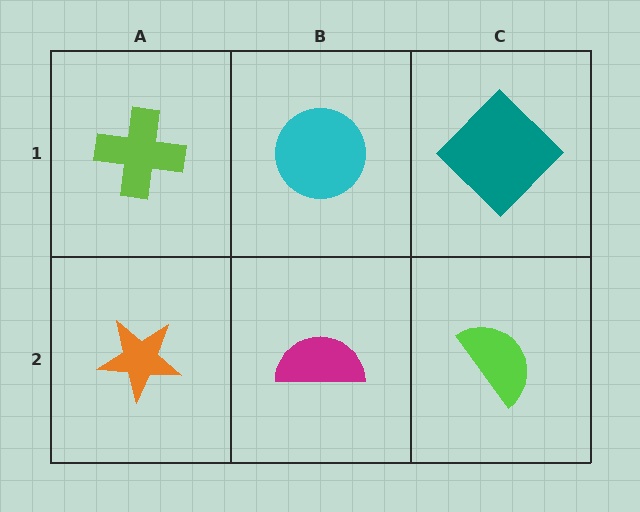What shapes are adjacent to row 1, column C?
A lime semicircle (row 2, column C), a cyan circle (row 1, column B).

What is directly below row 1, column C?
A lime semicircle.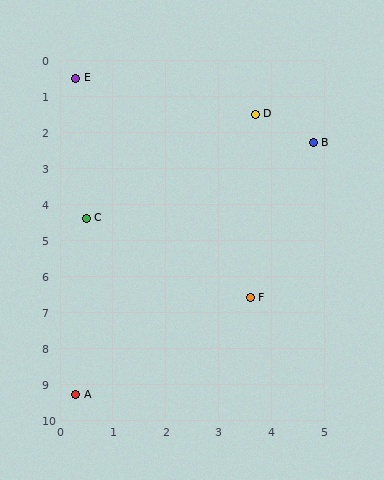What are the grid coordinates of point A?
Point A is at approximately (0.3, 9.3).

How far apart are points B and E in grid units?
Points B and E are about 4.8 grid units apart.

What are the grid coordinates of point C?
Point C is at approximately (0.5, 4.4).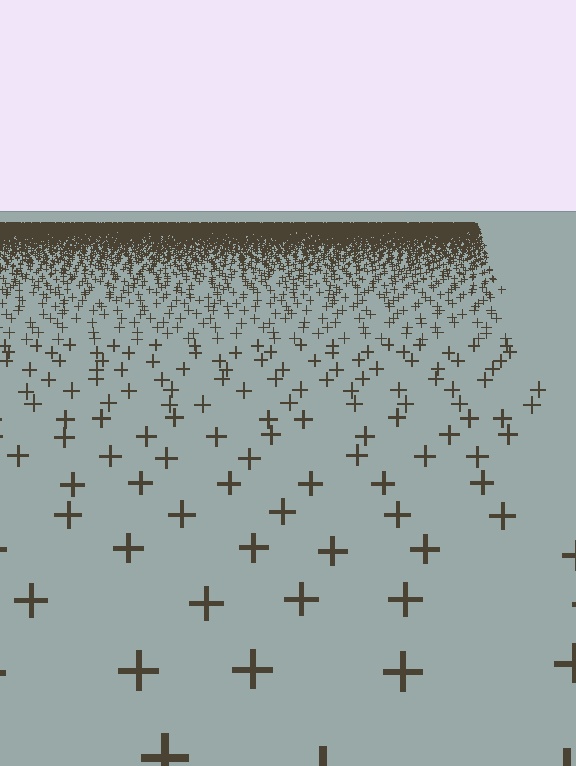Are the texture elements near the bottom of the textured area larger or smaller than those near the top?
Larger. Near the bottom, elements are closer to the viewer and appear at a bigger on-screen size.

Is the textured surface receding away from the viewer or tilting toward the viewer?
The surface is receding away from the viewer. Texture elements get smaller and denser toward the top.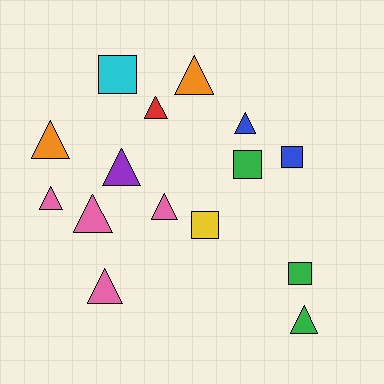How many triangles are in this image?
There are 10 triangles.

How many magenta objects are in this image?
There are no magenta objects.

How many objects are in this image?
There are 15 objects.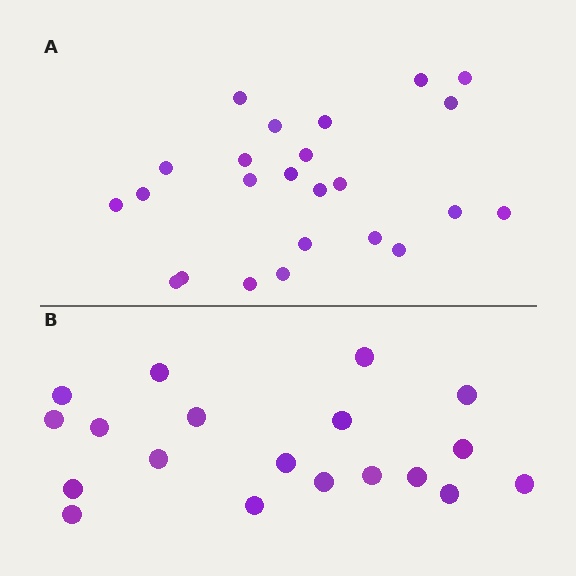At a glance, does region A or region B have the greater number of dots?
Region A (the top region) has more dots.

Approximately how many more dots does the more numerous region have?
Region A has about 5 more dots than region B.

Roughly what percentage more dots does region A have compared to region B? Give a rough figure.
About 25% more.